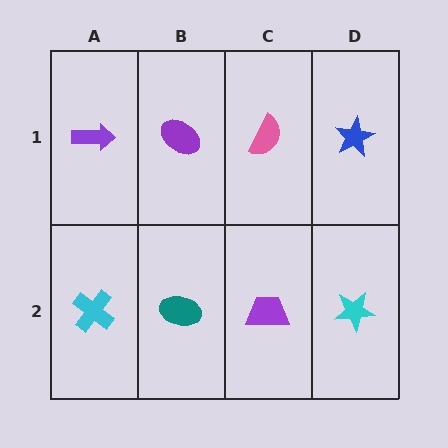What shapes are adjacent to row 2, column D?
A blue star (row 1, column D), a purple trapezoid (row 2, column C).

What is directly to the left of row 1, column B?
A purple arrow.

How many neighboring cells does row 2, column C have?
3.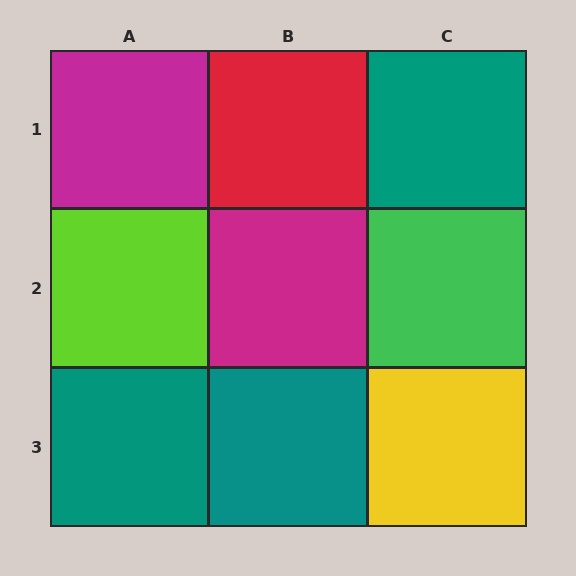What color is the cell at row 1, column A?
Magenta.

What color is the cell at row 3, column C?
Yellow.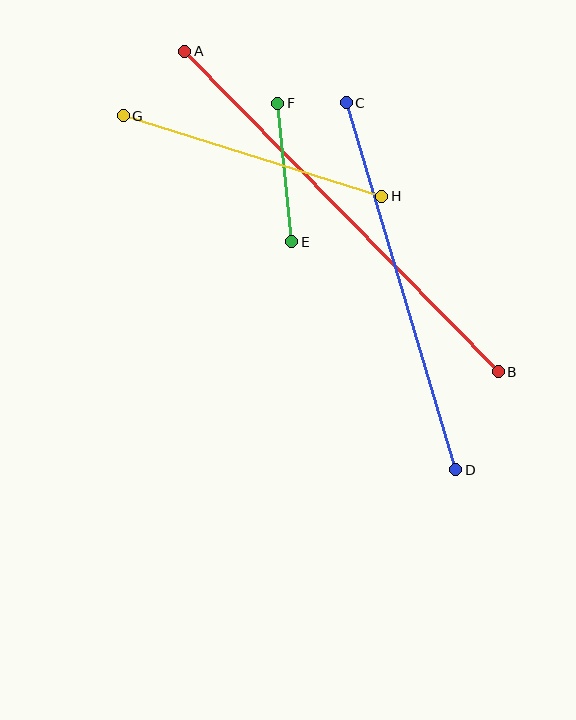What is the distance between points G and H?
The distance is approximately 270 pixels.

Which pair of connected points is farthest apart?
Points A and B are farthest apart.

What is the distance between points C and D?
The distance is approximately 383 pixels.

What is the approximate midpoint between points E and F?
The midpoint is at approximately (285, 172) pixels.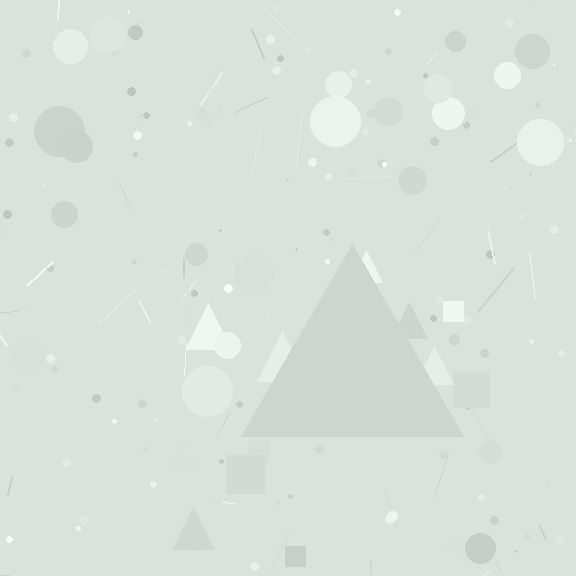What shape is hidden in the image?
A triangle is hidden in the image.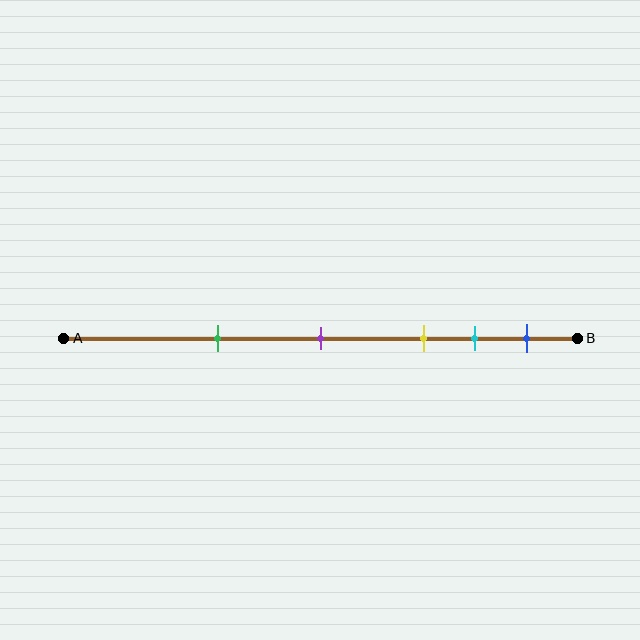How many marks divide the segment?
There are 5 marks dividing the segment.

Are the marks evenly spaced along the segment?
No, the marks are not evenly spaced.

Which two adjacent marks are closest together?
The cyan and blue marks are the closest adjacent pair.